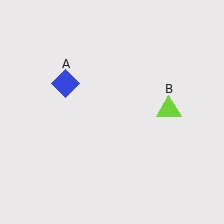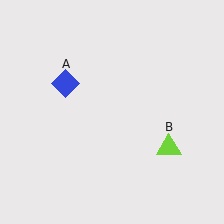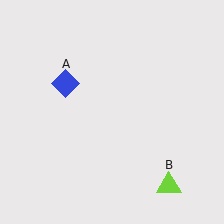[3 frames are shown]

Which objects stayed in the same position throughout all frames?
Blue diamond (object A) remained stationary.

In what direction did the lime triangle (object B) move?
The lime triangle (object B) moved down.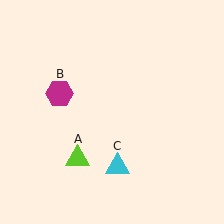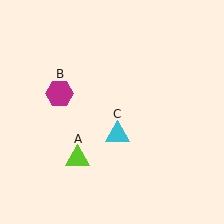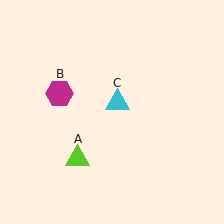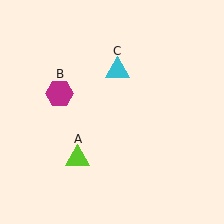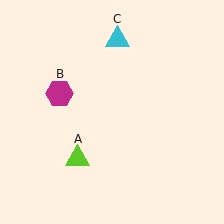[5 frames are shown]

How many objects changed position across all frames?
1 object changed position: cyan triangle (object C).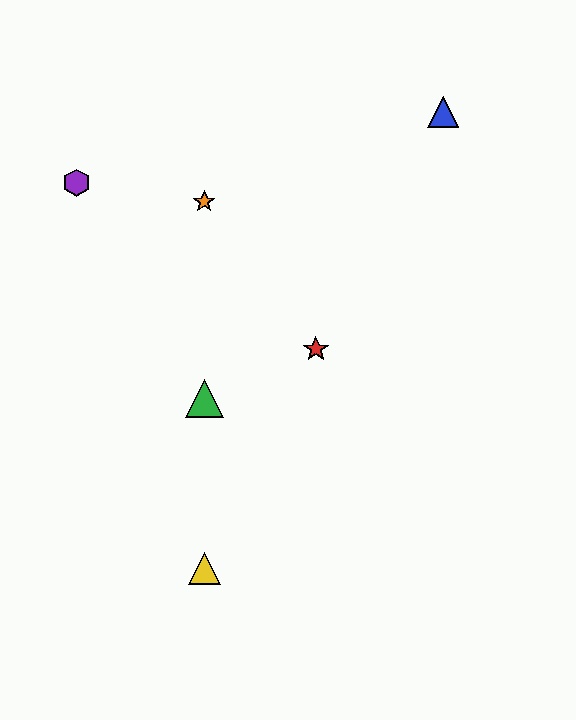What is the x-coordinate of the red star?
The red star is at x≈316.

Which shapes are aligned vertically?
The green triangle, the yellow triangle, the orange star are aligned vertically.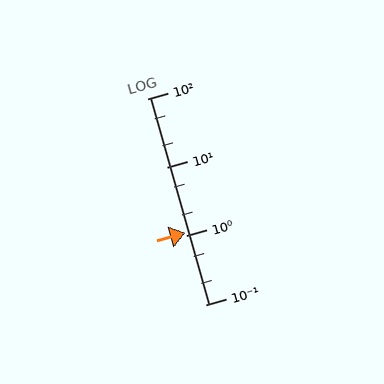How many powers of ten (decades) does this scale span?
The scale spans 3 decades, from 0.1 to 100.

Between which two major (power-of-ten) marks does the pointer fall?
The pointer is between 1 and 10.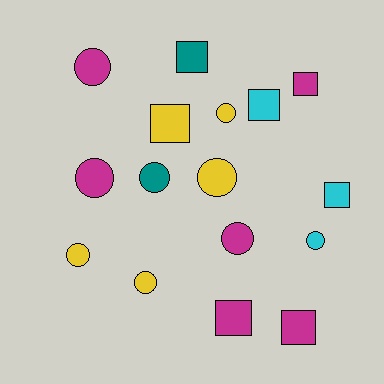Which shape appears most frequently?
Circle, with 9 objects.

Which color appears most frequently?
Magenta, with 6 objects.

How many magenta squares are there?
There are 3 magenta squares.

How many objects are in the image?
There are 16 objects.